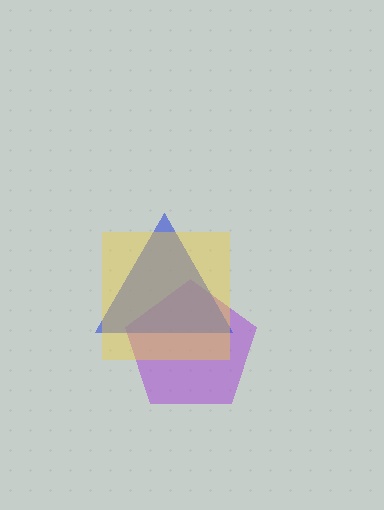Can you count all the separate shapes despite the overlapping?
Yes, there are 3 separate shapes.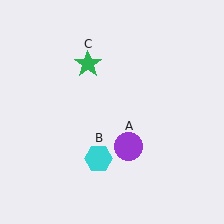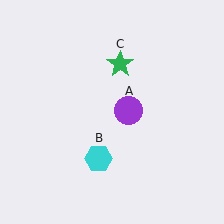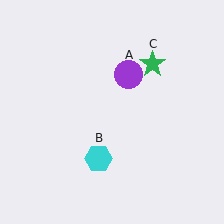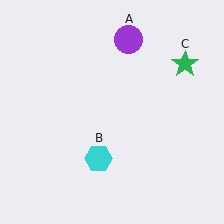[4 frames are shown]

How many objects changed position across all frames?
2 objects changed position: purple circle (object A), green star (object C).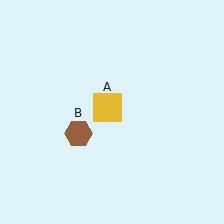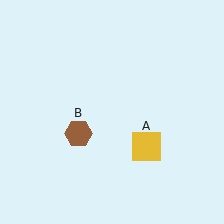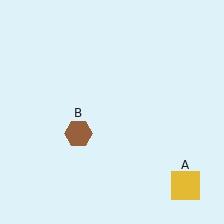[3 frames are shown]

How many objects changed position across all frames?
1 object changed position: yellow square (object A).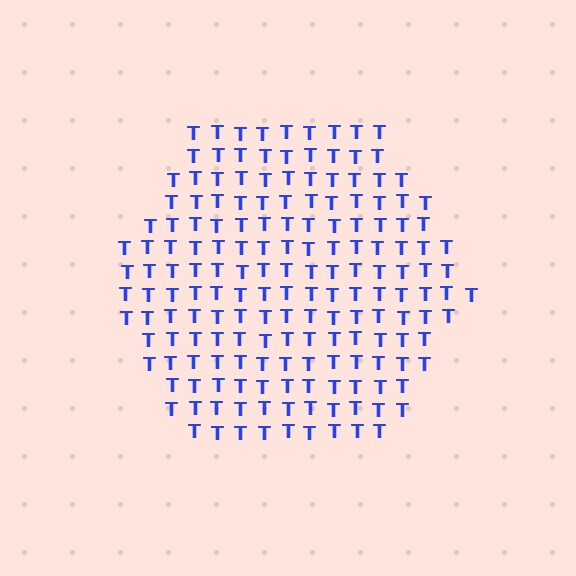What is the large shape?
The large shape is a hexagon.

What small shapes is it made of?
It is made of small letter T's.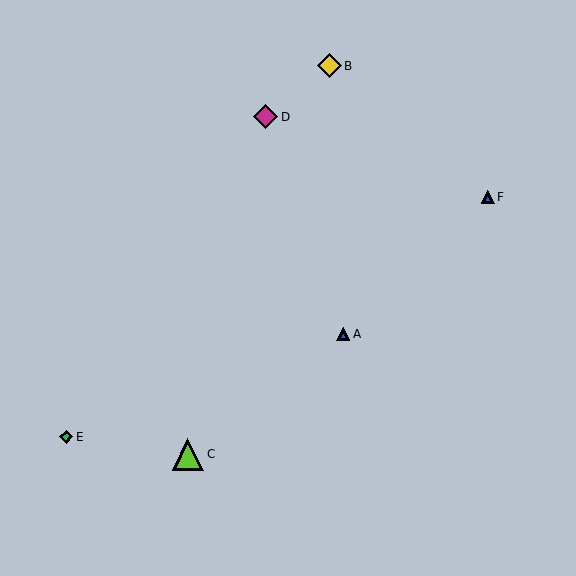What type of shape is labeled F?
Shape F is a blue triangle.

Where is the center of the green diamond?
The center of the green diamond is at (66, 437).